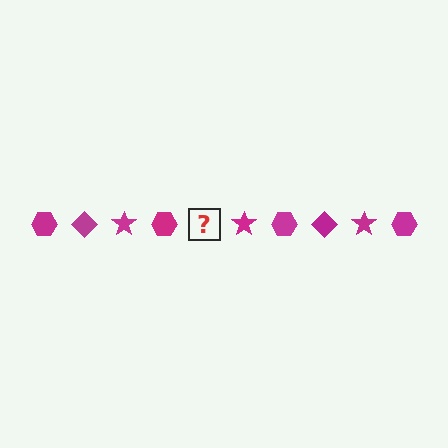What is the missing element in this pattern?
The missing element is a magenta diamond.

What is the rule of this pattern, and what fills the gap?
The rule is that the pattern cycles through hexagon, diamond, star shapes in magenta. The gap should be filled with a magenta diamond.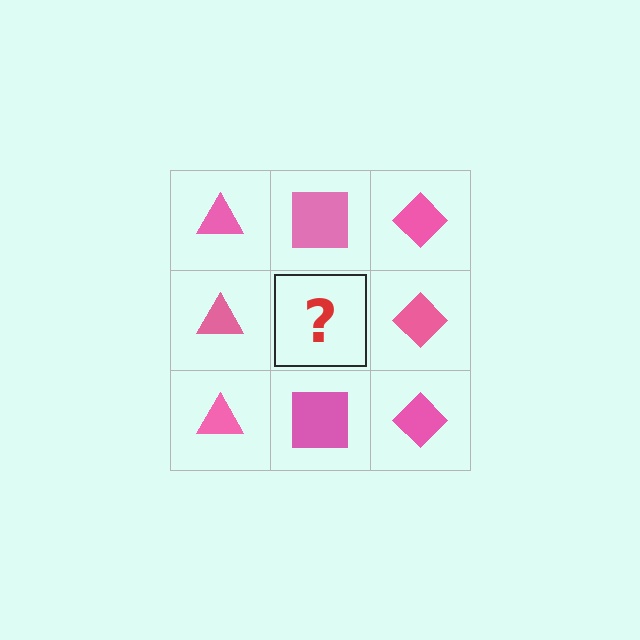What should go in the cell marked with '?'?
The missing cell should contain a pink square.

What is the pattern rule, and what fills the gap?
The rule is that each column has a consistent shape. The gap should be filled with a pink square.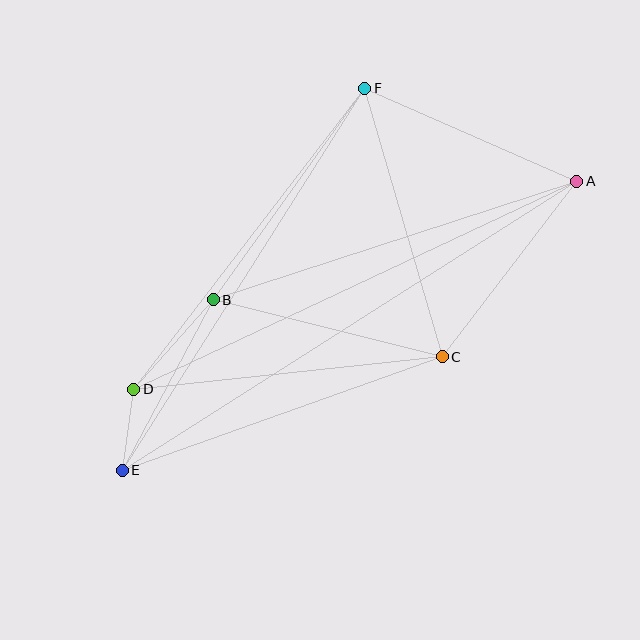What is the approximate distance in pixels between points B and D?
The distance between B and D is approximately 120 pixels.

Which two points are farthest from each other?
Points A and E are farthest from each other.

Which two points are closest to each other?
Points D and E are closest to each other.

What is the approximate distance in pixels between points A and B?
The distance between A and B is approximately 382 pixels.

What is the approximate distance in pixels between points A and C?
The distance between A and C is approximately 221 pixels.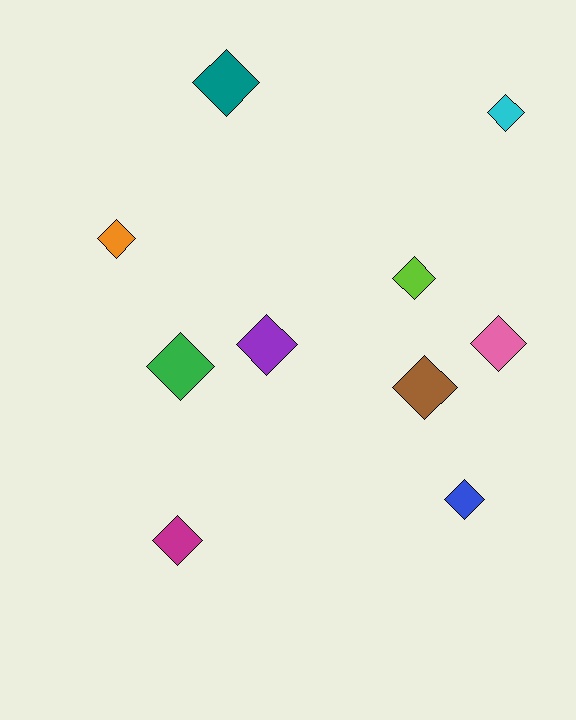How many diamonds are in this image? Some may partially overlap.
There are 10 diamonds.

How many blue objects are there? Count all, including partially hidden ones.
There is 1 blue object.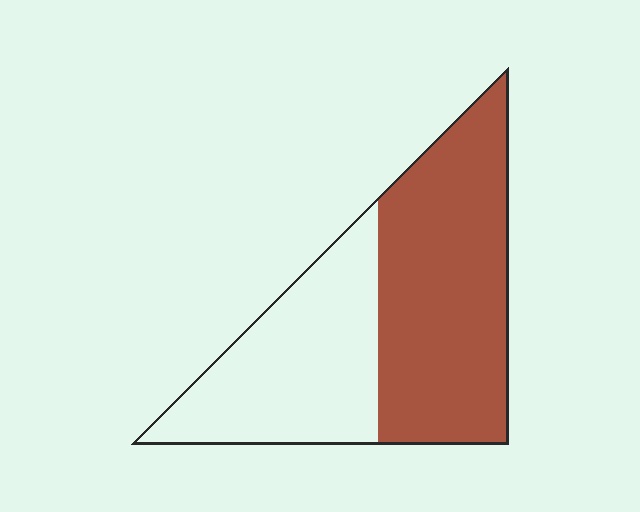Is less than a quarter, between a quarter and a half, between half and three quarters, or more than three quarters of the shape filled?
Between half and three quarters.